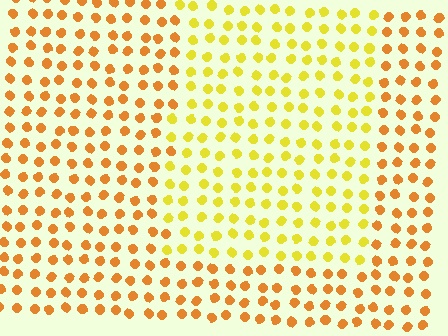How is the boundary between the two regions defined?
The boundary is defined purely by a slight shift in hue (about 30 degrees). Spacing, size, and orientation are identical on both sides.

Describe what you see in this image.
The image is filled with small orange elements in a uniform arrangement. A rectangle-shaped region is visible where the elements are tinted to a slightly different hue, forming a subtle color boundary.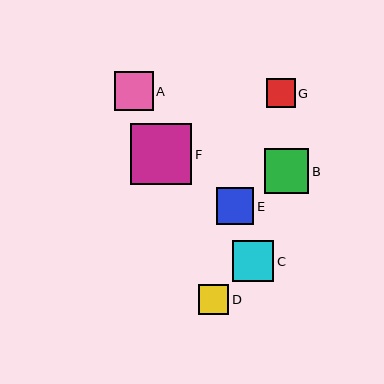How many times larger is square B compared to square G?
Square B is approximately 1.6 times the size of square G.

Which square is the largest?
Square F is the largest with a size of approximately 61 pixels.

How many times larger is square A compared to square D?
Square A is approximately 1.3 times the size of square D.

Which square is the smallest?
Square G is the smallest with a size of approximately 28 pixels.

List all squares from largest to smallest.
From largest to smallest: F, B, C, A, E, D, G.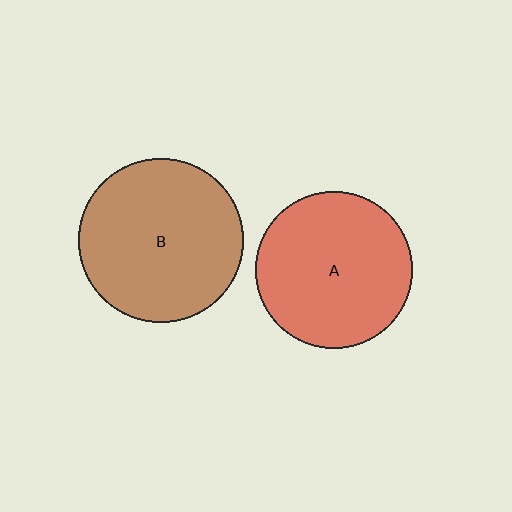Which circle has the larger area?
Circle B (brown).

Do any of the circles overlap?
No, none of the circles overlap.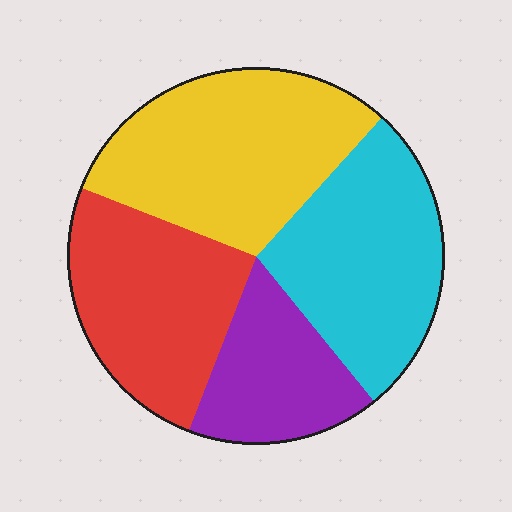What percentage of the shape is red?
Red takes up about one quarter (1/4) of the shape.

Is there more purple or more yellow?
Yellow.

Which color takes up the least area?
Purple, at roughly 15%.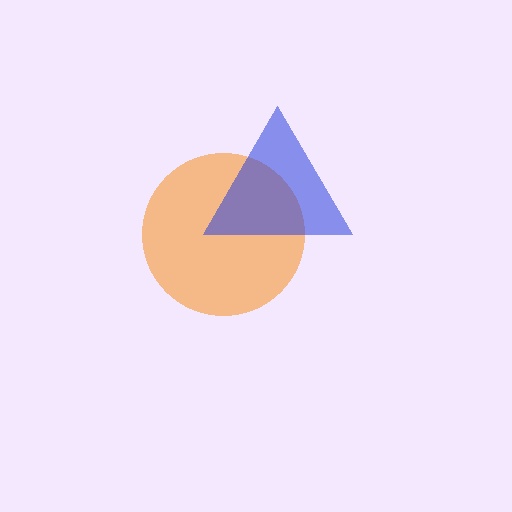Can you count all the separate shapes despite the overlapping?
Yes, there are 2 separate shapes.